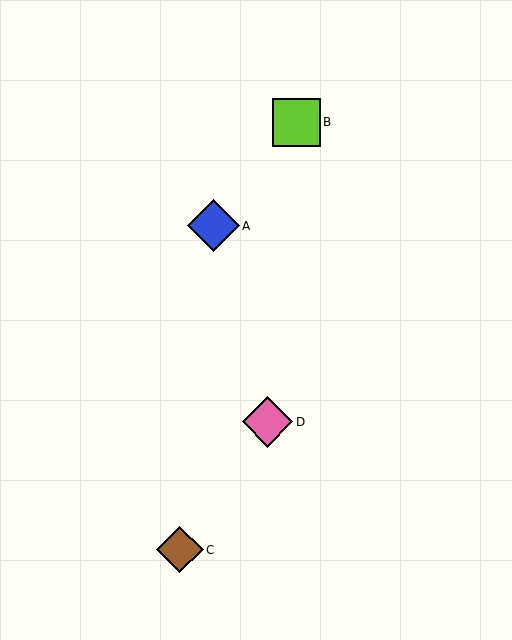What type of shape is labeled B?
Shape B is a lime square.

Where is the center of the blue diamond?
The center of the blue diamond is at (213, 226).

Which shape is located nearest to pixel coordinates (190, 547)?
The brown diamond (labeled C) at (180, 550) is nearest to that location.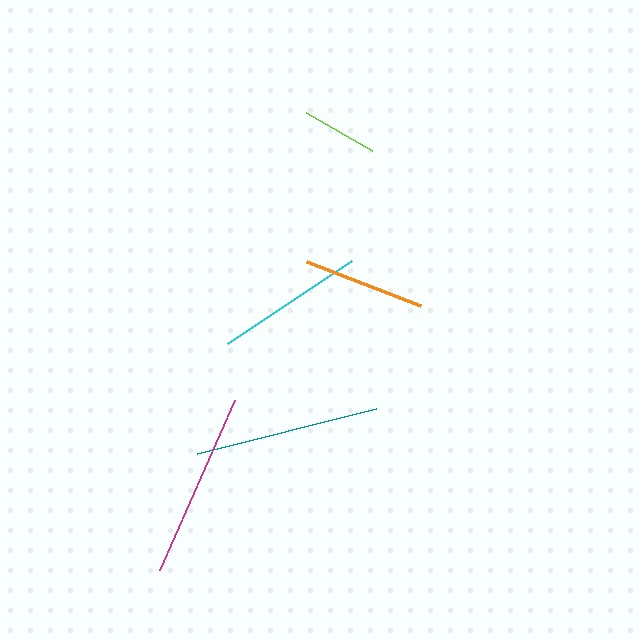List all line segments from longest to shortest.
From longest to shortest: magenta, teal, cyan, orange, lime.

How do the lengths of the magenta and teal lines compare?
The magenta and teal lines are approximately the same length.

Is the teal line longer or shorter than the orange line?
The teal line is longer than the orange line.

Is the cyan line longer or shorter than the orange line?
The cyan line is longer than the orange line.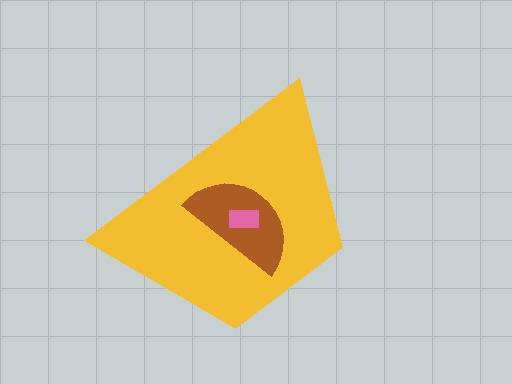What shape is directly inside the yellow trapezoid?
The brown semicircle.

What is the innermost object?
The pink rectangle.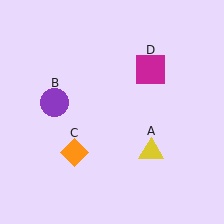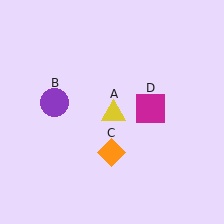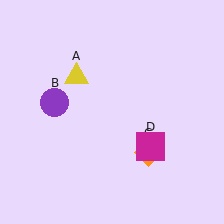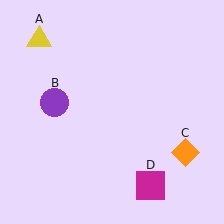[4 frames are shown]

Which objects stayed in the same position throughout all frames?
Purple circle (object B) remained stationary.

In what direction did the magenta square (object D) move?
The magenta square (object D) moved down.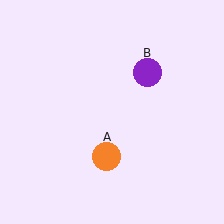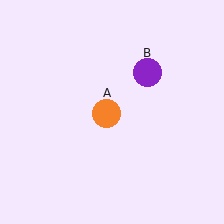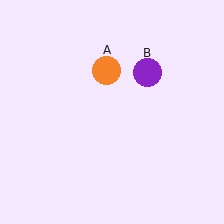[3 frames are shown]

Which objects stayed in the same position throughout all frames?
Purple circle (object B) remained stationary.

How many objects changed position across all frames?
1 object changed position: orange circle (object A).